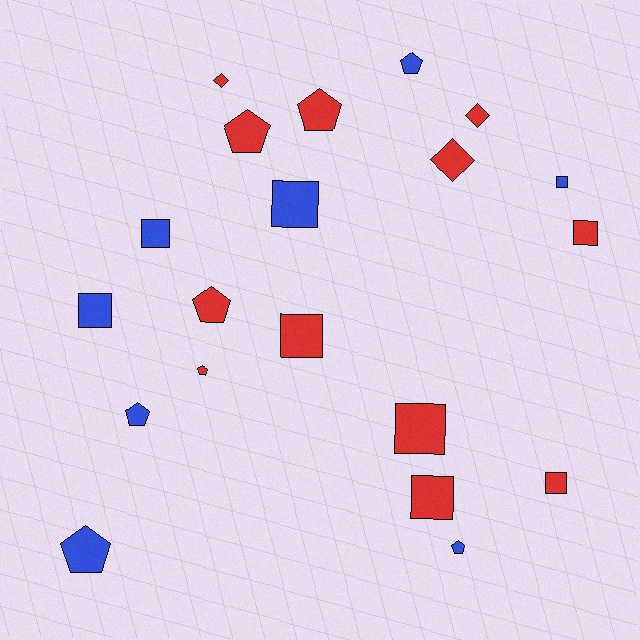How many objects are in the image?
There are 20 objects.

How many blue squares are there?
There are 4 blue squares.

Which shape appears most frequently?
Square, with 9 objects.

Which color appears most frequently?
Red, with 12 objects.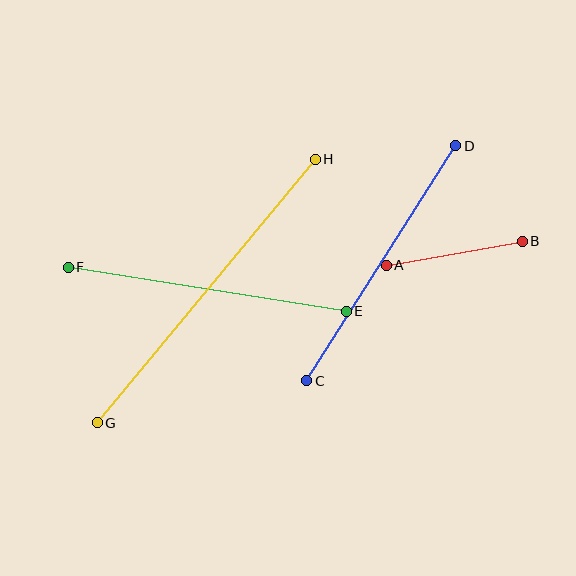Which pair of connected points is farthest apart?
Points G and H are farthest apart.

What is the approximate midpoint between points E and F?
The midpoint is at approximately (207, 289) pixels.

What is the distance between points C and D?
The distance is approximately 279 pixels.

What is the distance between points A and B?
The distance is approximately 138 pixels.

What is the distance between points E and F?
The distance is approximately 281 pixels.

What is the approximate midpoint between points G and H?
The midpoint is at approximately (206, 291) pixels.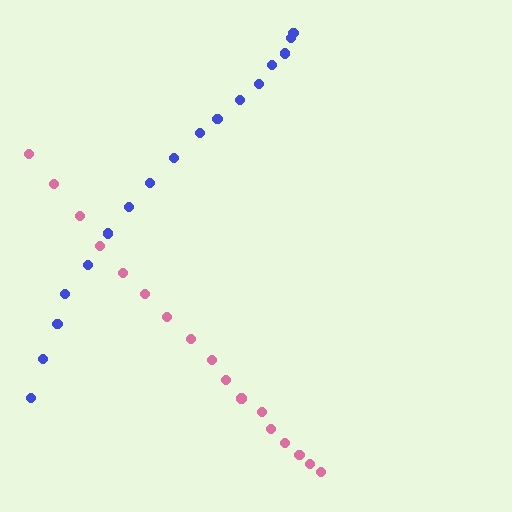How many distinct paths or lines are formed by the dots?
There are 2 distinct paths.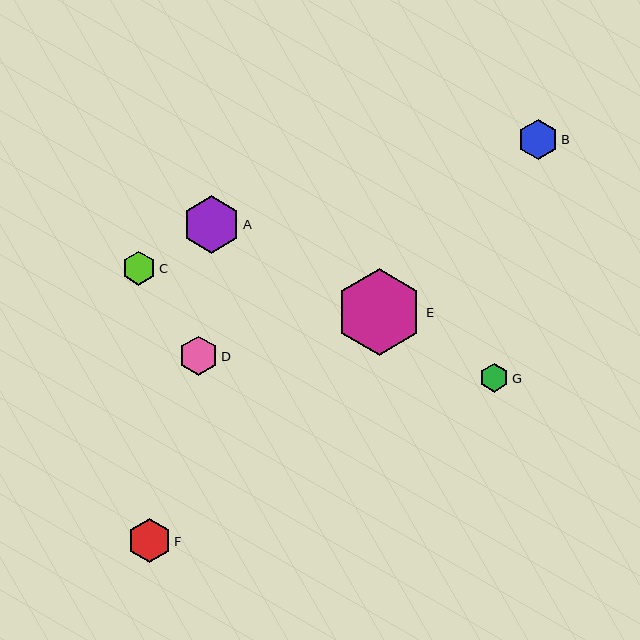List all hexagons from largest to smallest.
From largest to smallest: E, A, F, B, D, C, G.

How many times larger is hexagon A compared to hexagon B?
Hexagon A is approximately 1.4 times the size of hexagon B.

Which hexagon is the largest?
Hexagon E is the largest with a size of approximately 87 pixels.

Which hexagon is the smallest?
Hexagon G is the smallest with a size of approximately 29 pixels.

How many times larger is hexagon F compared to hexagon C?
Hexagon F is approximately 1.3 times the size of hexagon C.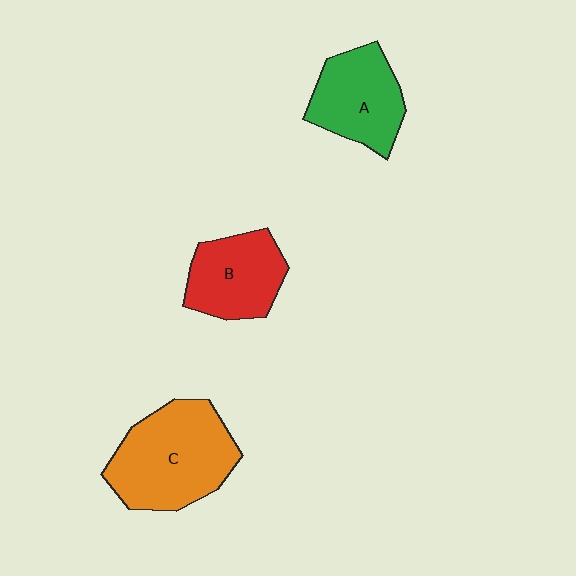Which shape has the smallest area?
Shape B (red).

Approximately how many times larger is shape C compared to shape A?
Approximately 1.4 times.